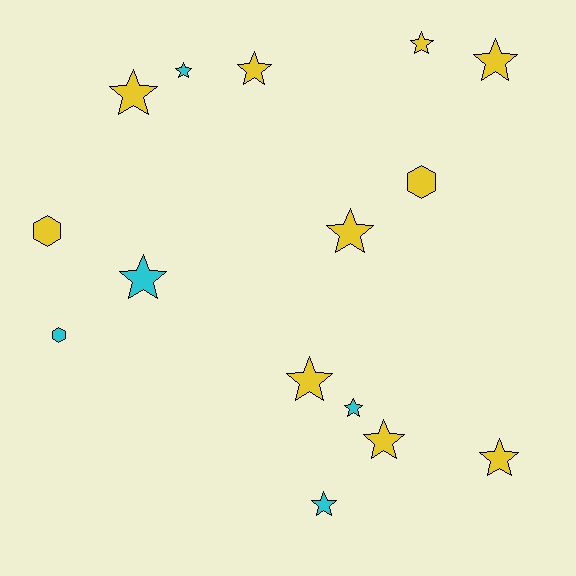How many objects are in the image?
There are 15 objects.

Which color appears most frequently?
Yellow, with 10 objects.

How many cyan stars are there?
There are 4 cyan stars.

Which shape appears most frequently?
Star, with 12 objects.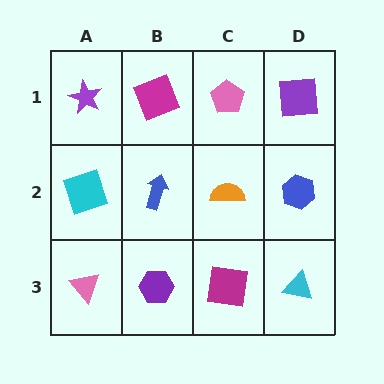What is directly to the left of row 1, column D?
A pink pentagon.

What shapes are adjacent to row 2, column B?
A magenta square (row 1, column B), a purple hexagon (row 3, column B), a cyan square (row 2, column A), an orange semicircle (row 2, column C).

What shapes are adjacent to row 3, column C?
An orange semicircle (row 2, column C), a purple hexagon (row 3, column B), a cyan triangle (row 3, column D).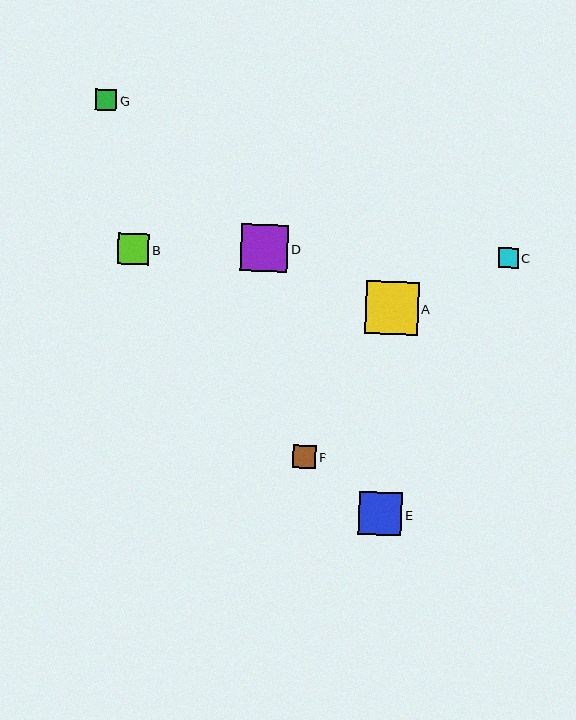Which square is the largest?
Square A is the largest with a size of approximately 53 pixels.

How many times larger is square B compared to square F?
Square B is approximately 1.3 times the size of square F.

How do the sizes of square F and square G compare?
Square F and square G are approximately the same size.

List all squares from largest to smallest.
From largest to smallest: A, D, E, B, F, G, C.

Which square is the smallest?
Square C is the smallest with a size of approximately 20 pixels.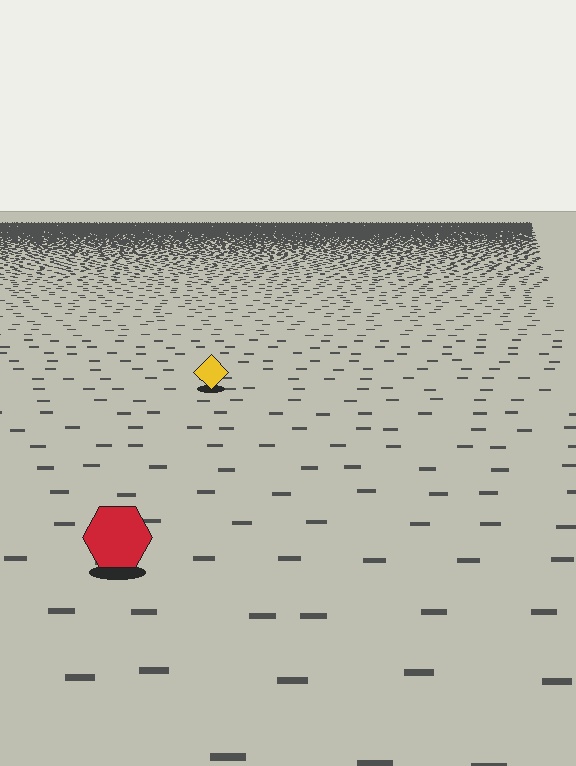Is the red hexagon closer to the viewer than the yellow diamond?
Yes. The red hexagon is closer — you can tell from the texture gradient: the ground texture is coarser near it.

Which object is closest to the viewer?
The red hexagon is closest. The texture marks near it are larger and more spread out.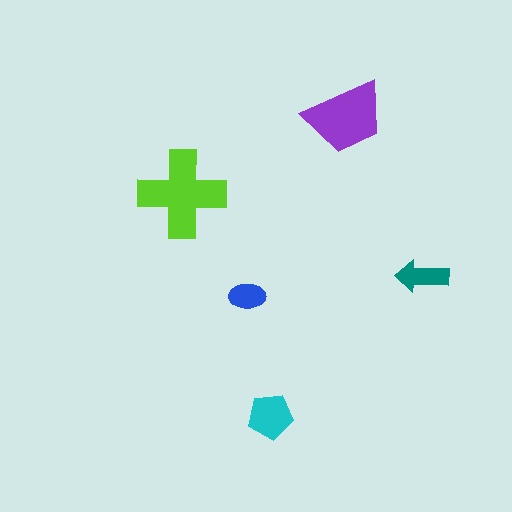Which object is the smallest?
The blue ellipse.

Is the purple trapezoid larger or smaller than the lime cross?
Smaller.